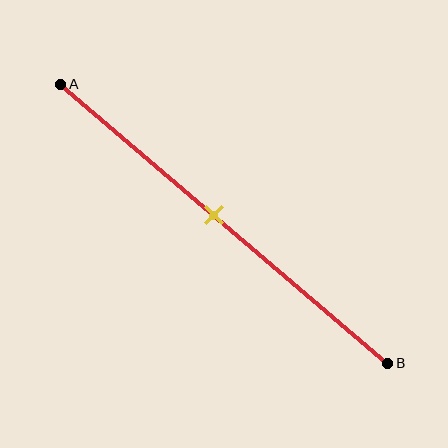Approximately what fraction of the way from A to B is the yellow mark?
The yellow mark is approximately 45% of the way from A to B.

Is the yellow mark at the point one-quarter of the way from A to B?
No, the mark is at about 45% from A, not at the 25% one-quarter point.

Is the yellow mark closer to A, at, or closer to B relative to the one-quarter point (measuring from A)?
The yellow mark is closer to point B than the one-quarter point of segment AB.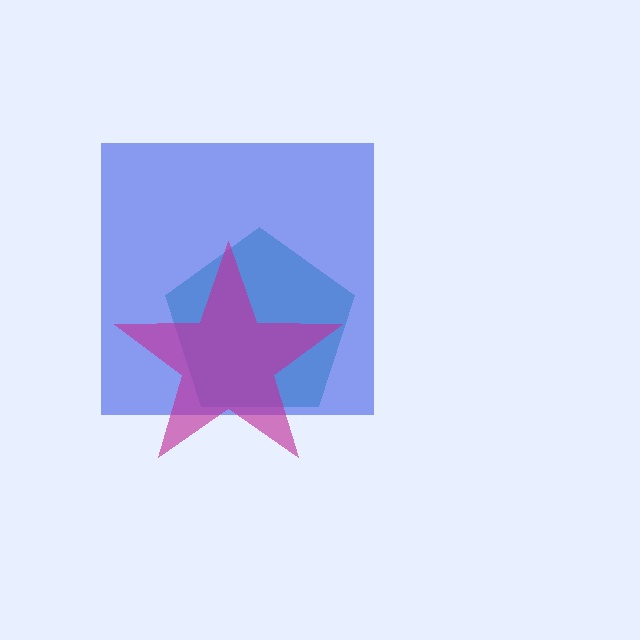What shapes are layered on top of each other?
The layered shapes are: a teal pentagon, a blue square, a magenta star.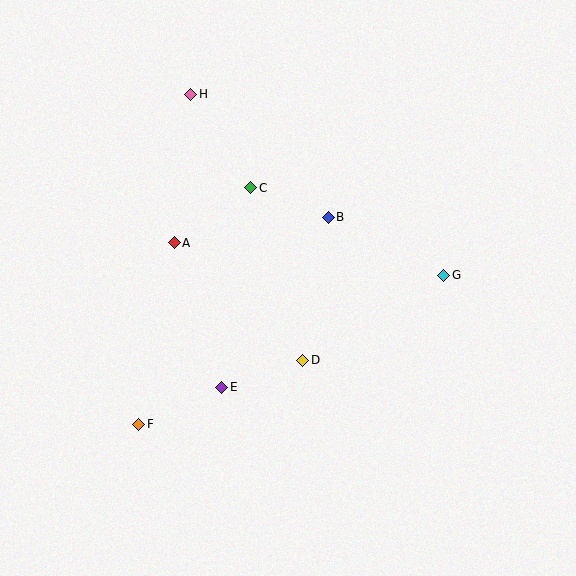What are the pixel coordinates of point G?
Point G is at (444, 275).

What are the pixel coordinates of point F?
Point F is at (139, 424).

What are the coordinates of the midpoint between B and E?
The midpoint between B and E is at (275, 302).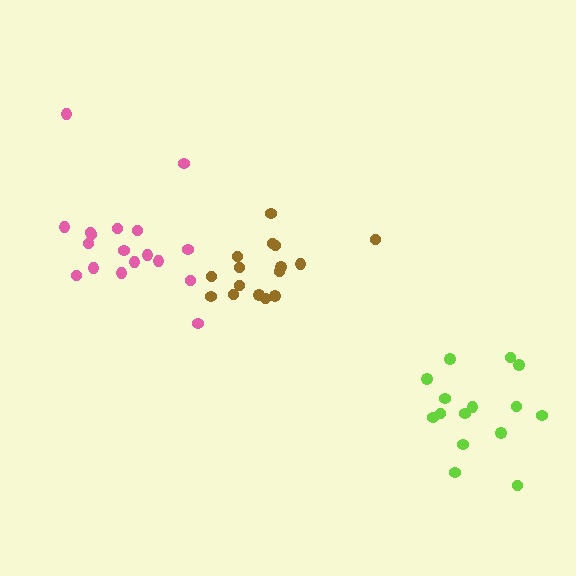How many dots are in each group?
Group 1: 16 dots, Group 2: 15 dots, Group 3: 18 dots (49 total).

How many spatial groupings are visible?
There are 3 spatial groupings.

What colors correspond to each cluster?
The clusters are colored: brown, lime, pink.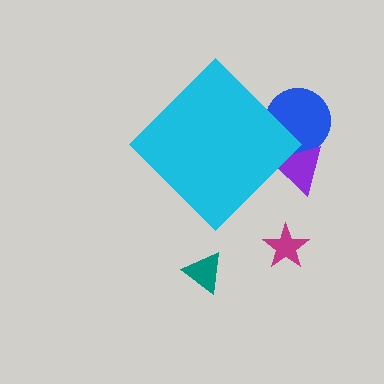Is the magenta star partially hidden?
No, the magenta star is fully visible.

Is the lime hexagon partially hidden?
Yes, the lime hexagon is partially hidden behind the cyan diamond.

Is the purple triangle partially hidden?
Yes, the purple triangle is partially hidden behind the cyan diamond.